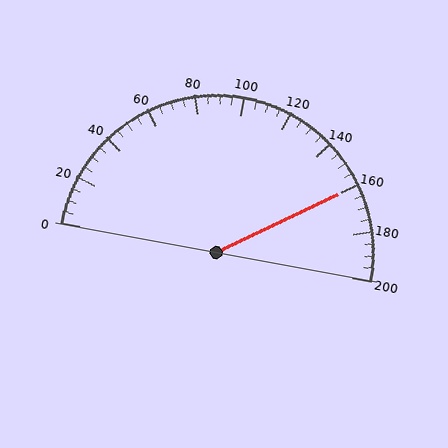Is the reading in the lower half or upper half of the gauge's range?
The reading is in the upper half of the range (0 to 200).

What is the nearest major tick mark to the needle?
The nearest major tick mark is 160.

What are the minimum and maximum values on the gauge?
The gauge ranges from 0 to 200.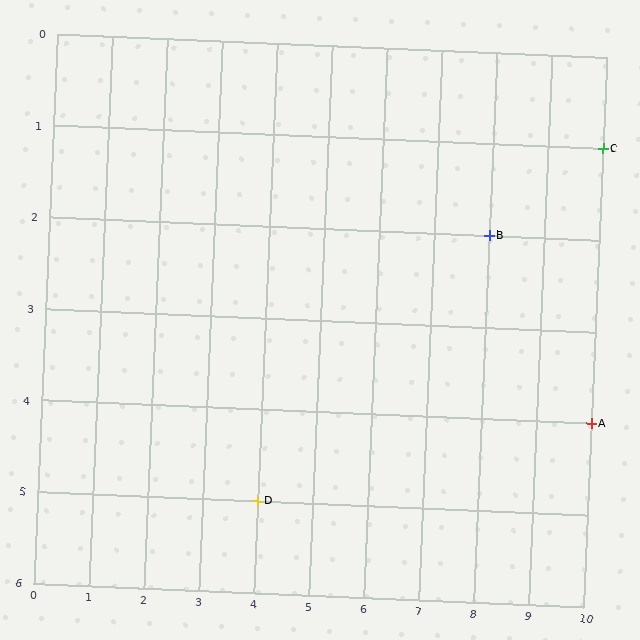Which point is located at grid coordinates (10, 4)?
Point A is at (10, 4).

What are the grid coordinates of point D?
Point D is at grid coordinates (4, 5).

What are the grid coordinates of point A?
Point A is at grid coordinates (10, 4).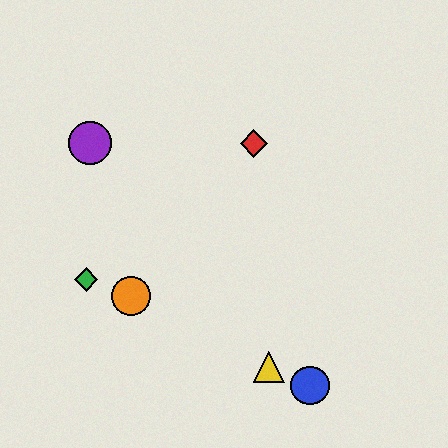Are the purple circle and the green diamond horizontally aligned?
No, the purple circle is at y≈143 and the green diamond is at y≈279.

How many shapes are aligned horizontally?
2 shapes (the red diamond, the purple circle) are aligned horizontally.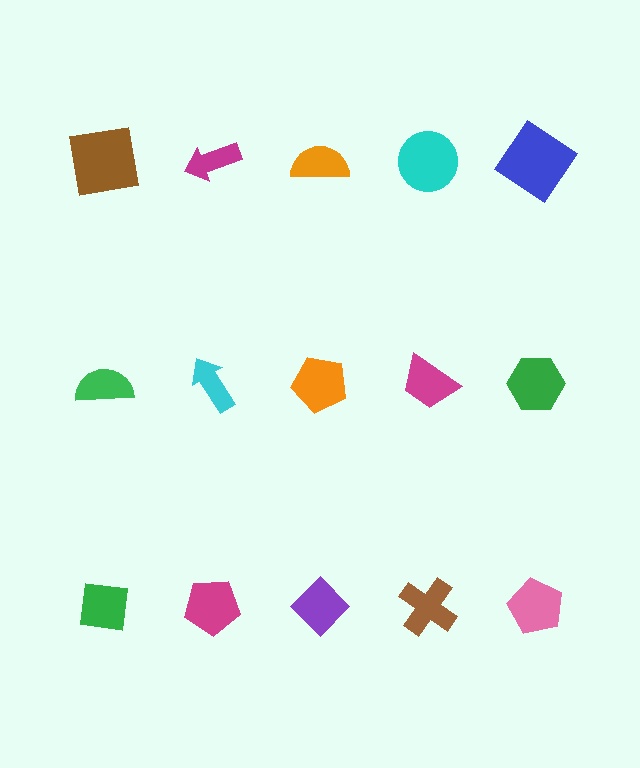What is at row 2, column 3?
An orange pentagon.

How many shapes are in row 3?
5 shapes.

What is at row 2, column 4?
A magenta trapezoid.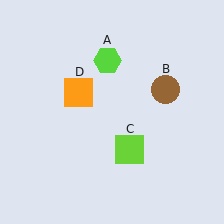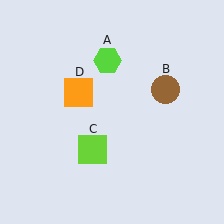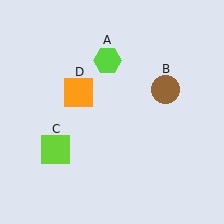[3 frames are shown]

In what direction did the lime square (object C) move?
The lime square (object C) moved left.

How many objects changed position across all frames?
1 object changed position: lime square (object C).